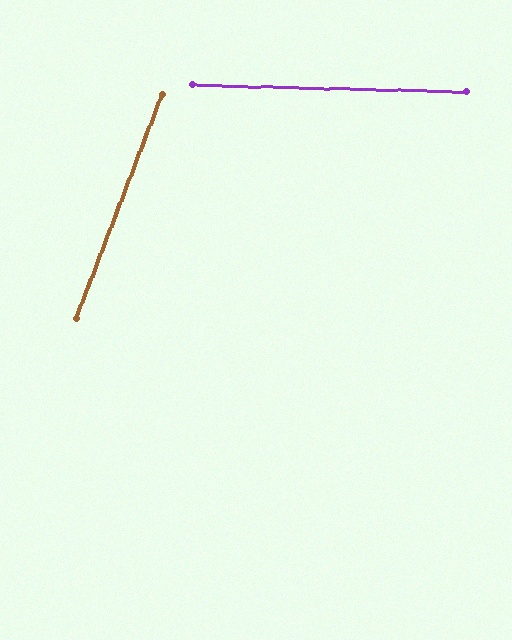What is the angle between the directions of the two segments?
Approximately 70 degrees.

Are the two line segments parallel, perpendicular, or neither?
Neither parallel nor perpendicular — they differ by about 70°.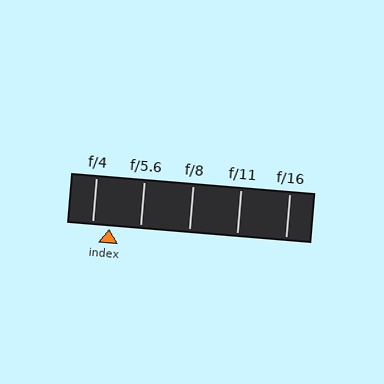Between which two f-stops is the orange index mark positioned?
The index mark is between f/4 and f/5.6.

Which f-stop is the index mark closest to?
The index mark is closest to f/4.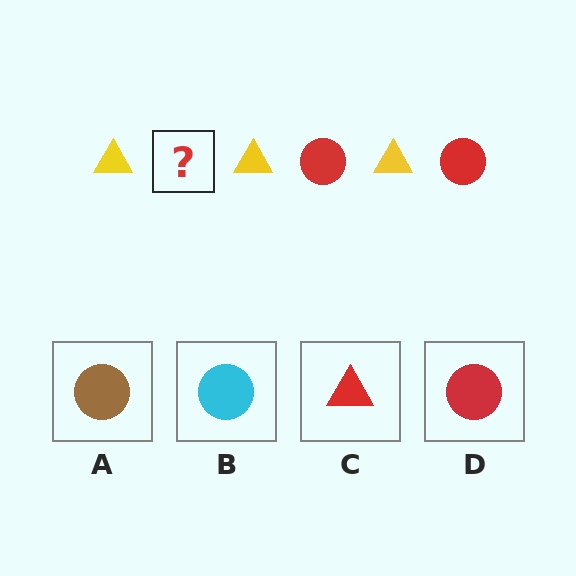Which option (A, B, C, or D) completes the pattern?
D.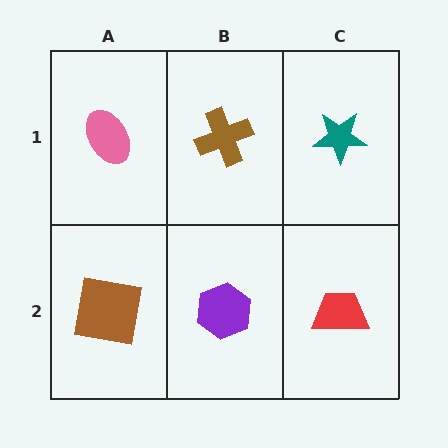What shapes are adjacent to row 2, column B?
A brown cross (row 1, column B), a brown square (row 2, column A), a red trapezoid (row 2, column C).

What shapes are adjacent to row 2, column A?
A pink ellipse (row 1, column A), a purple hexagon (row 2, column B).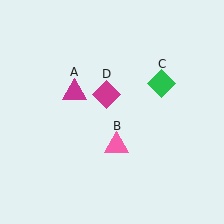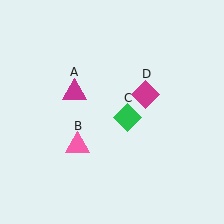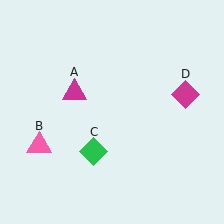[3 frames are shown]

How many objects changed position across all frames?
3 objects changed position: pink triangle (object B), green diamond (object C), magenta diamond (object D).